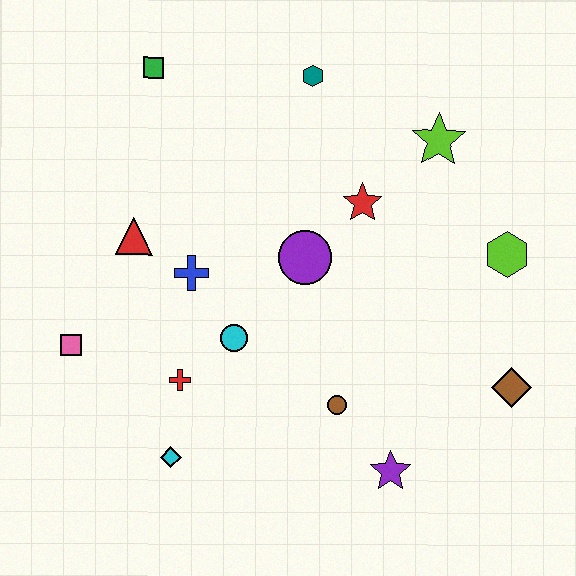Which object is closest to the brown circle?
The purple star is closest to the brown circle.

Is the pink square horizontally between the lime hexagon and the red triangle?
No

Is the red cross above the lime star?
No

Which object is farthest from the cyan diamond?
The lime star is farthest from the cyan diamond.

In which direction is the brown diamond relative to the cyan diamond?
The brown diamond is to the right of the cyan diamond.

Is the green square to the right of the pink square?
Yes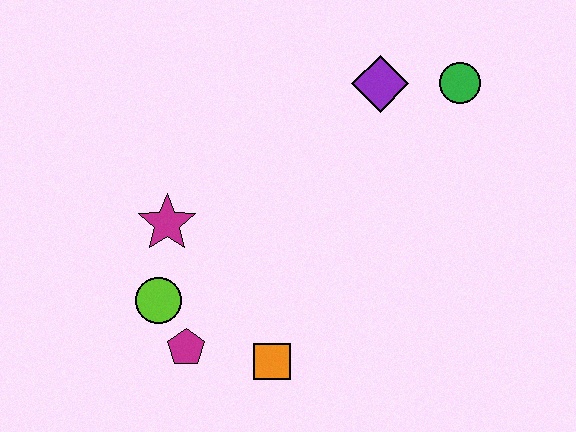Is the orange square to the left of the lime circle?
No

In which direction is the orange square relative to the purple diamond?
The orange square is below the purple diamond.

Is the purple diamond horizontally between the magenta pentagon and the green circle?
Yes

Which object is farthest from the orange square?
The green circle is farthest from the orange square.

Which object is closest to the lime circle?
The magenta pentagon is closest to the lime circle.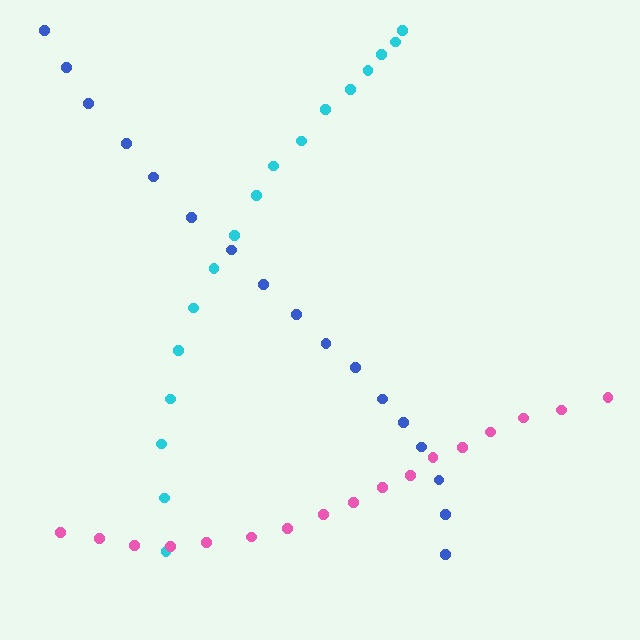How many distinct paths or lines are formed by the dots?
There are 3 distinct paths.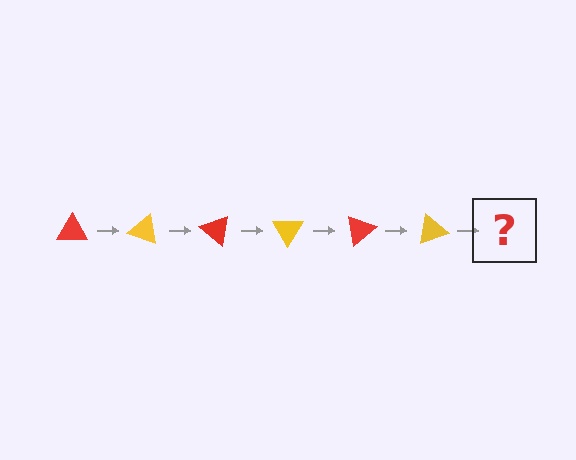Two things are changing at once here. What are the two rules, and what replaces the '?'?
The two rules are that it rotates 20 degrees each step and the color cycles through red and yellow. The '?' should be a red triangle, rotated 120 degrees from the start.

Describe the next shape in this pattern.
It should be a red triangle, rotated 120 degrees from the start.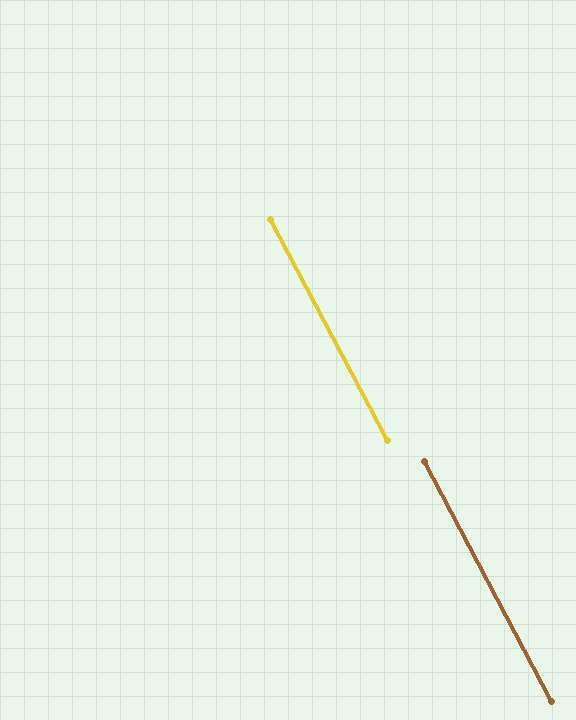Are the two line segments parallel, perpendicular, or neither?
Parallel — their directions differ by only 0.2°.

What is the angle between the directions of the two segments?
Approximately 0 degrees.